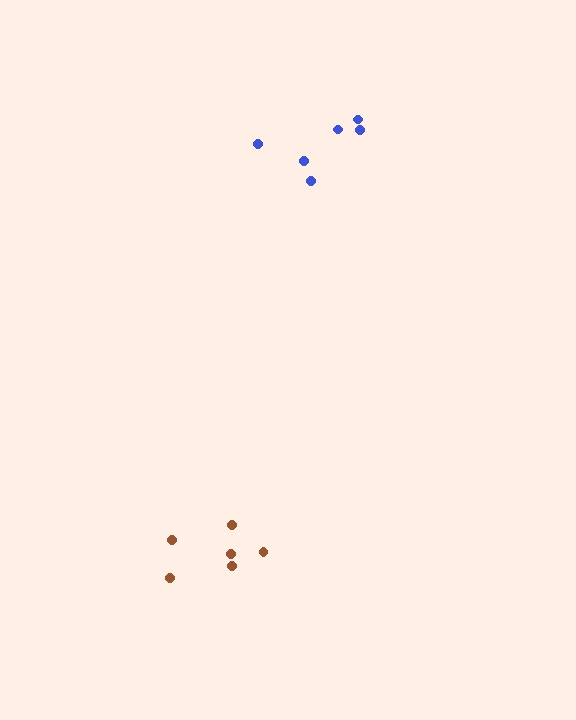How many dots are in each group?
Group 1: 6 dots, Group 2: 6 dots (12 total).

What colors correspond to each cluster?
The clusters are colored: blue, brown.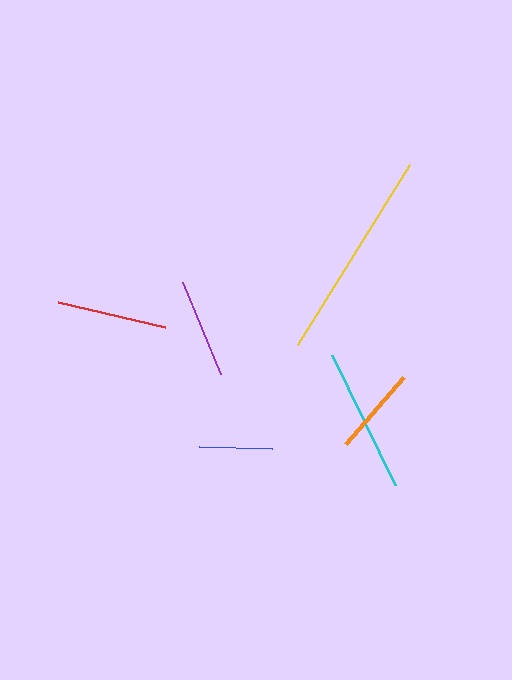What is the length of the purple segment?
The purple segment is approximately 99 pixels long.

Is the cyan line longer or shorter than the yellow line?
The yellow line is longer than the cyan line.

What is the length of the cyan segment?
The cyan segment is approximately 144 pixels long.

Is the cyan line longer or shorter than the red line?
The cyan line is longer than the red line.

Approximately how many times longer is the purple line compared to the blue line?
The purple line is approximately 1.4 times the length of the blue line.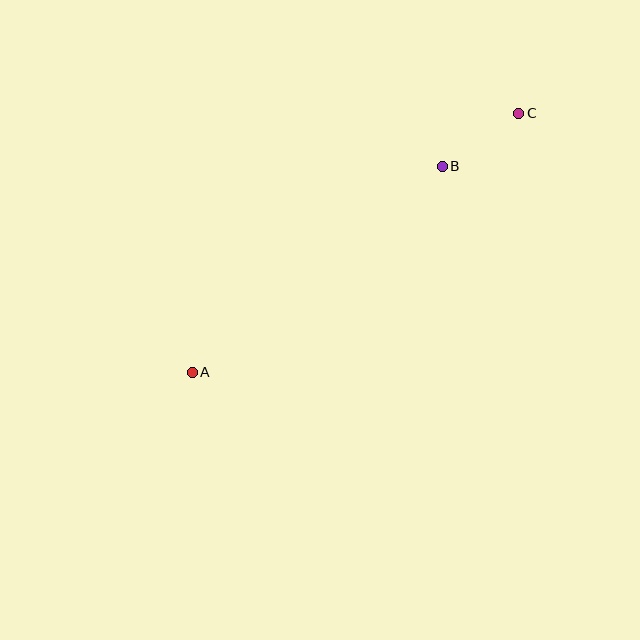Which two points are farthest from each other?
Points A and C are farthest from each other.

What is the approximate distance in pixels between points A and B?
The distance between A and B is approximately 324 pixels.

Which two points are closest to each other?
Points B and C are closest to each other.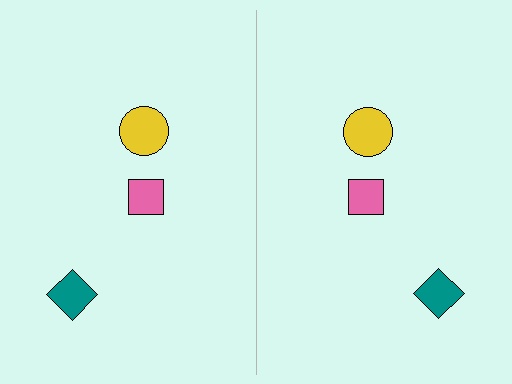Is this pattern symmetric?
Yes, this pattern has bilateral (reflection) symmetry.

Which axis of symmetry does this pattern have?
The pattern has a vertical axis of symmetry running through the center of the image.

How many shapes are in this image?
There are 6 shapes in this image.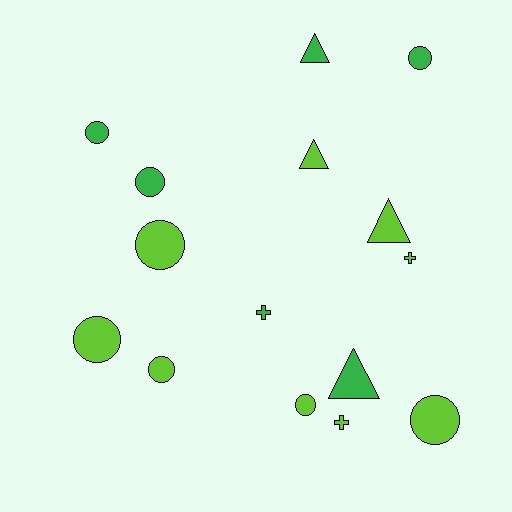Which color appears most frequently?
Lime, with 9 objects.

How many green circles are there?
There are 3 green circles.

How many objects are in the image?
There are 15 objects.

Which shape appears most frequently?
Circle, with 8 objects.